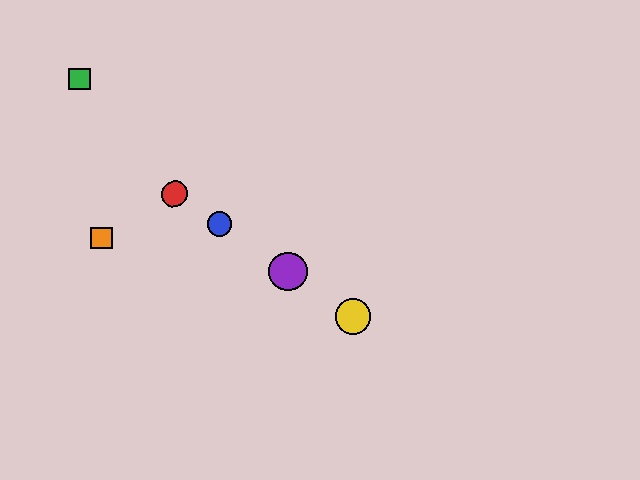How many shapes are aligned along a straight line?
4 shapes (the red circle, the blue circle, the yellow circle, the purple circle) are aligned along a straight line.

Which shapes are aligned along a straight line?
The red circle, the blue circle, the yellow circle, the purple circle are aligned along a straight line.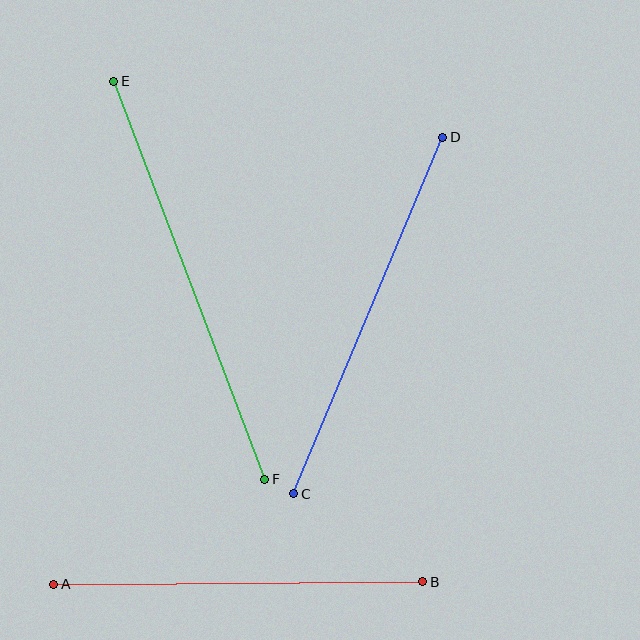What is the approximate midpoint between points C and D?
The midpoint is at approximately (368, 316) pixels.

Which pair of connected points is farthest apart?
Points E and F are farthest apart.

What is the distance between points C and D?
The distance is approximately 386 pixels.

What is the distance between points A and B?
The distance is approximately 369 pixels.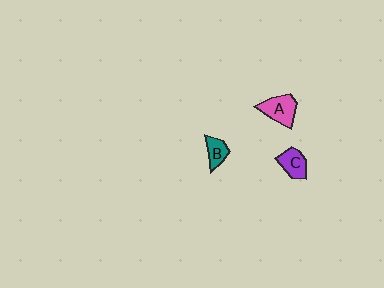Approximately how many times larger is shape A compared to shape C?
Approximately 1.2 times.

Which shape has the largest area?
Shape A (pink).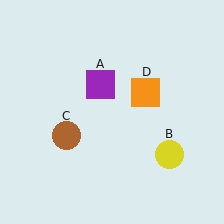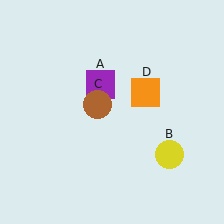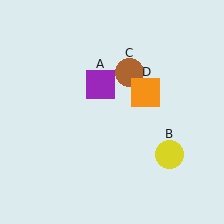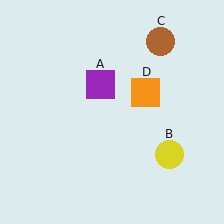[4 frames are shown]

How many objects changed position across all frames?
1 object changed position: brown circle (object C).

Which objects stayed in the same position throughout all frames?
Purple square (object A) and yellow circle (object B) and orange square (object D) remained stationary.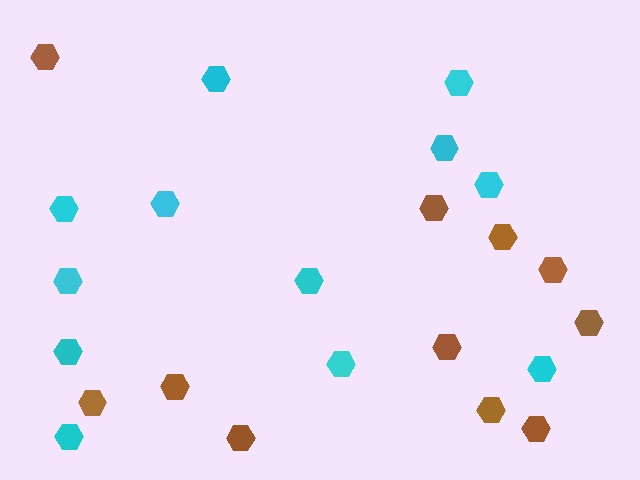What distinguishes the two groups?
There are 2 groups: one group of cyan hexagons (12) and one group of brown hexagons (11).